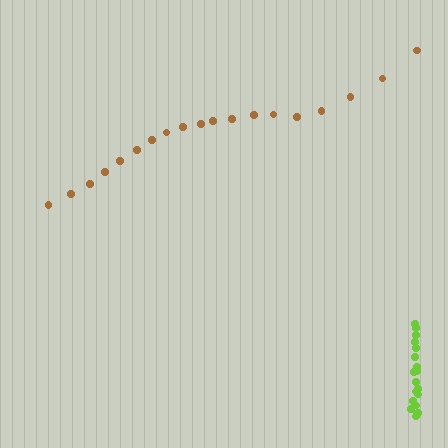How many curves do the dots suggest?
There are 2 distinct paths.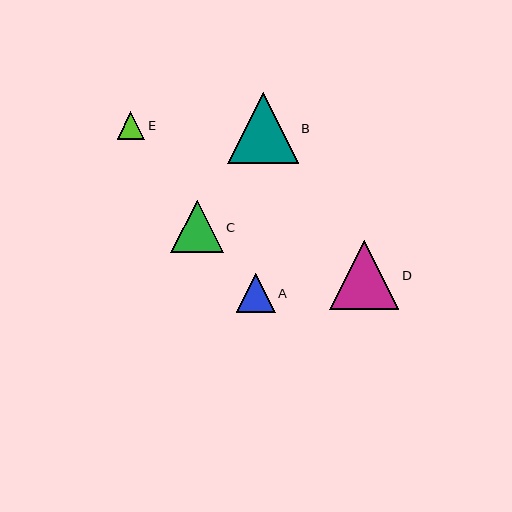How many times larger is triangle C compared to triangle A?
Triangle C is approximately 1.4 times the size of triangle A.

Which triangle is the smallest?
Triangle E is the smallest with a size of approximately 27 pixels.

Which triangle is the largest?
Triangle B is the largest with a size of approximately 71 pixels.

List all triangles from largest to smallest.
From largest to smallest: B, D, C, A, E.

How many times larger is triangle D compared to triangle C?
Triangle D is approximately 1.3 times the size of triangle C.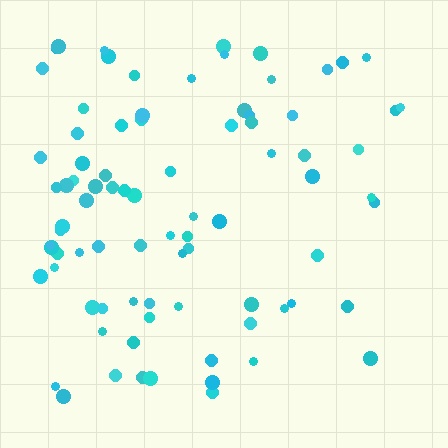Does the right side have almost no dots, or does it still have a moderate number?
Still a moderate number, just noticeably fewer than the left.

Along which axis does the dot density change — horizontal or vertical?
Horizontal.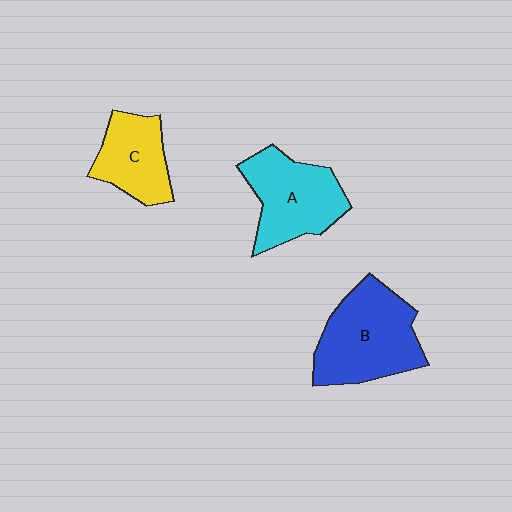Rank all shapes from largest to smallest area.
From largest to smallest: B (blue), A (cyan), C (yellow).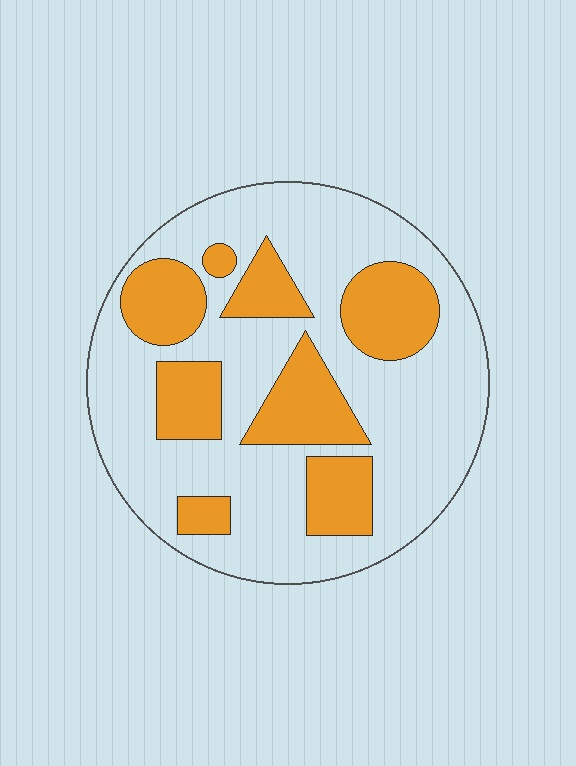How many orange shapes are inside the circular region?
8.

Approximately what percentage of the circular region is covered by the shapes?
Approximately 30%.